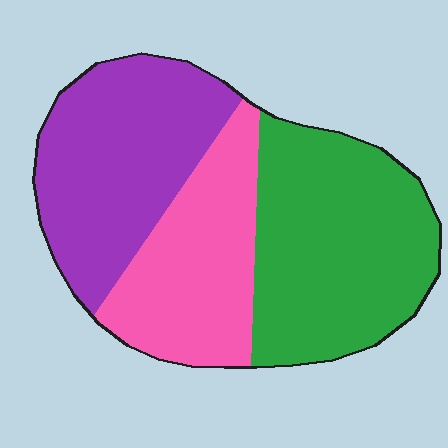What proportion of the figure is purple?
Purple takes up about one third (1/3) of the figure.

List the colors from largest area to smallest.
From largest to smallest: green, purple, pink.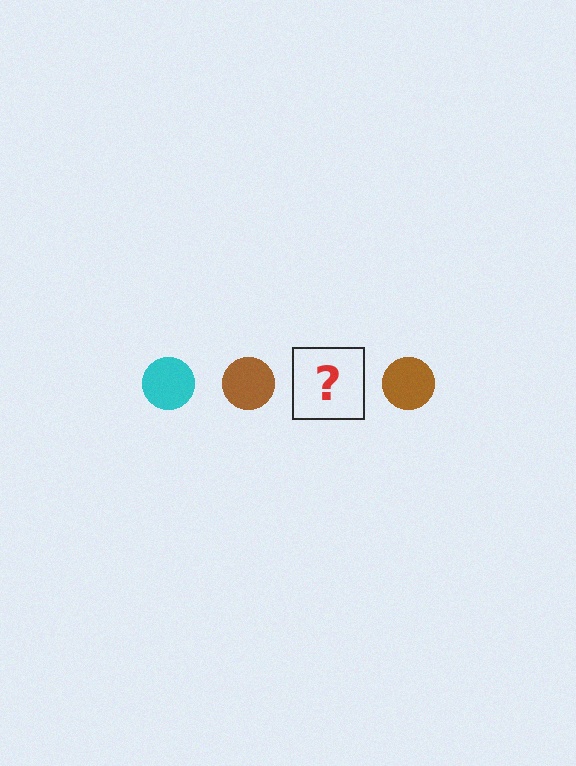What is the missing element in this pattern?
The missing element is a cyan circle.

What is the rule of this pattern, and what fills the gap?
The rule is that the pattern cycles through cyan, brown circles. The gap should be filled with a cyan circle.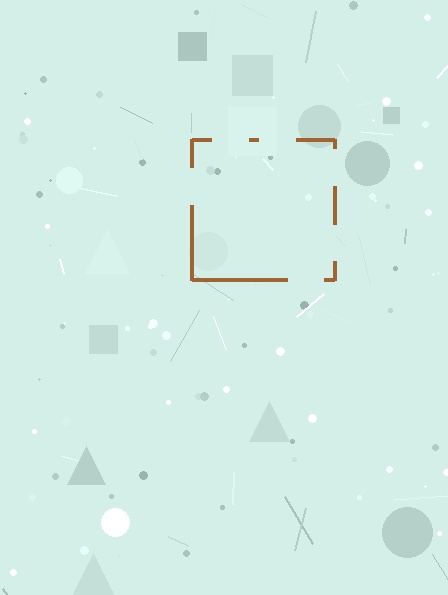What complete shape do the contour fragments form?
The contour fragments form a square.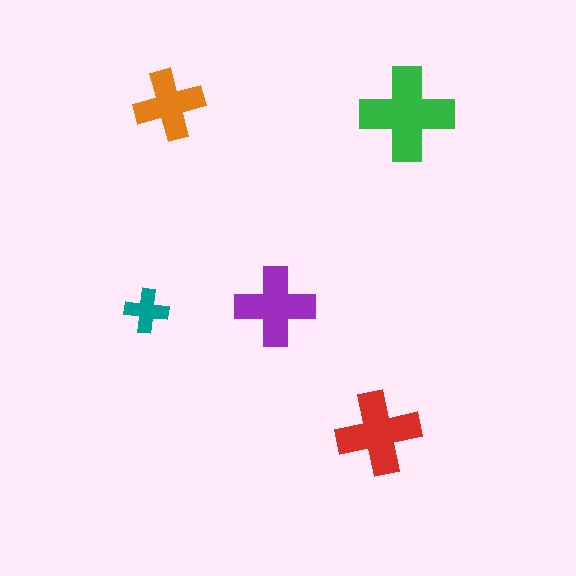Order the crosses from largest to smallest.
the green one, the red one, the purple one, the orange one, the teal one.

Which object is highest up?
The orange cross is topmost.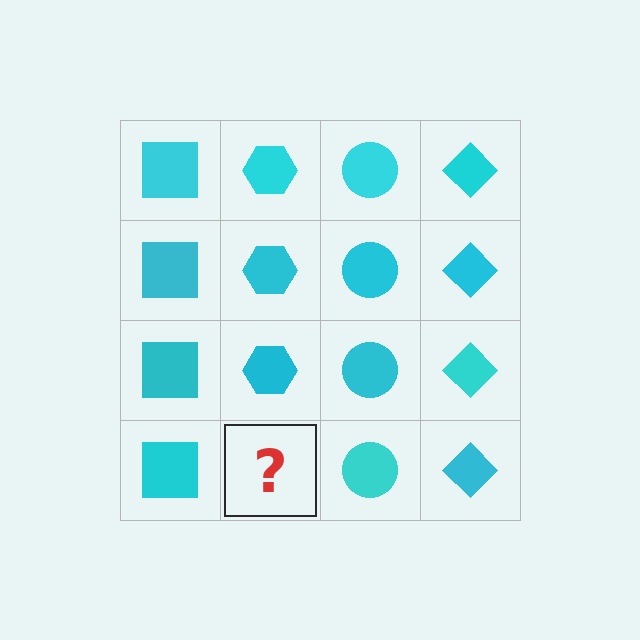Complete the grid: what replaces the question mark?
The question mark should be replaced with a cyan hexagon.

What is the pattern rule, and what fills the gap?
The rule is that each column has a consistent shape. The gap should be filled with a cyan hexagon.